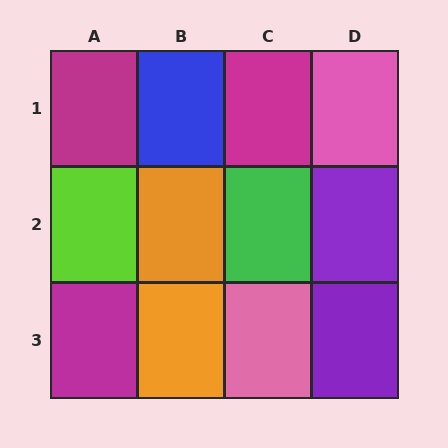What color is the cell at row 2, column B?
Orange.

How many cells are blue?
1 cell is blue.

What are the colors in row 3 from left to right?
Magenta, orange, pink, purple.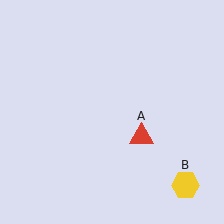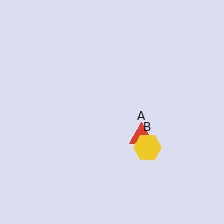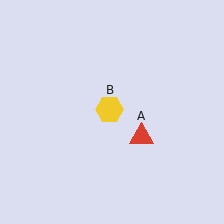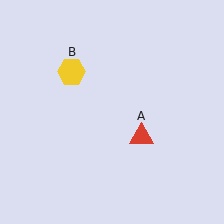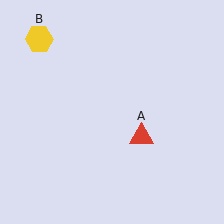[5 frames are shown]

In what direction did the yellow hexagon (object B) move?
The yellow hexagon (object B) moved up and to the left.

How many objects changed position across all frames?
1 object changed position: yellow hexagon (object B).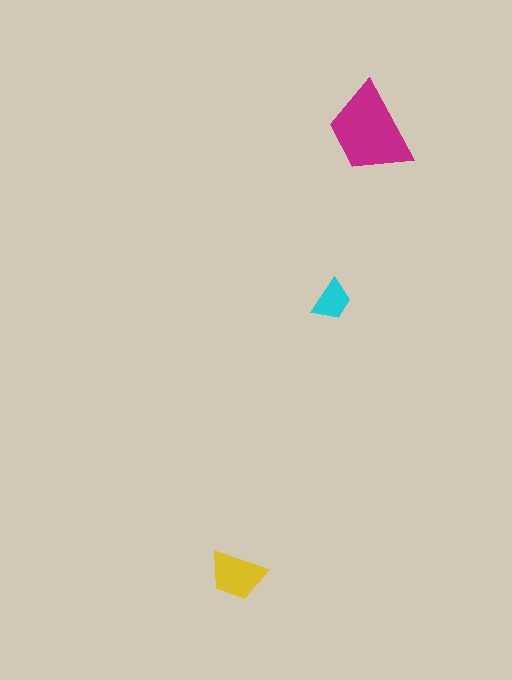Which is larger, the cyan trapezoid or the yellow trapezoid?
The yellow one.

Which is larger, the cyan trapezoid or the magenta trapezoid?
The magenta one.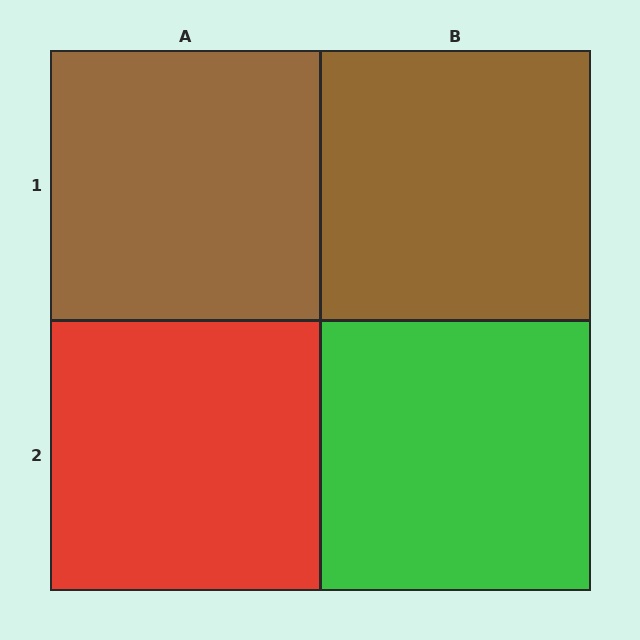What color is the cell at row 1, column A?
Brown.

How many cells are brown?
2 cells are brown.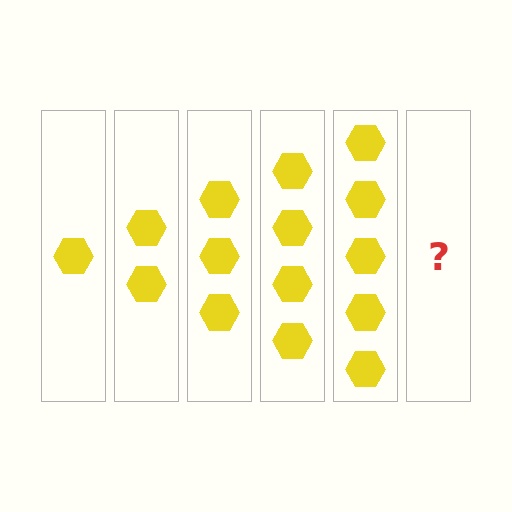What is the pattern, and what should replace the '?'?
The pattern is that each step adds one more hexagon. The '?' should be 6 hexagons.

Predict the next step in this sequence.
The next step is 6 hexagons.